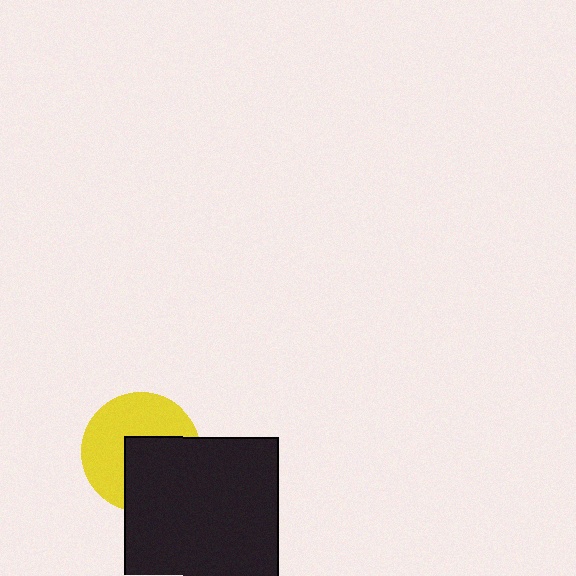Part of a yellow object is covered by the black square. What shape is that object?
It is a circle.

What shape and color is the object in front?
The object in front is a black square.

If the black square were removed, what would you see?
You would see the complete yellow circle.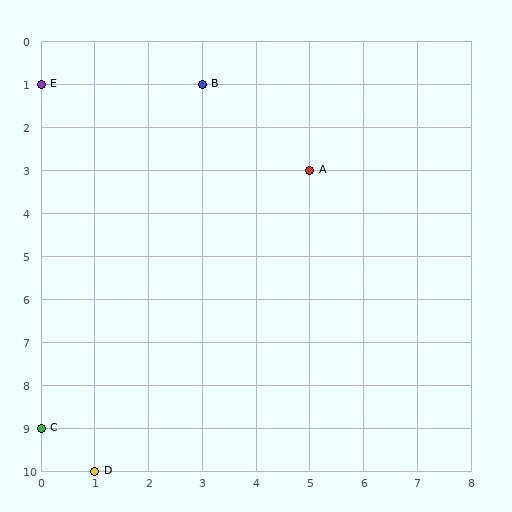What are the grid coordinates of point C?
Point C is at grid coordinates (0, 9).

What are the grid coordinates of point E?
Point E is at grid coordinates (0, 1).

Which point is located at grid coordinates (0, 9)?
Point C is at (0, 9).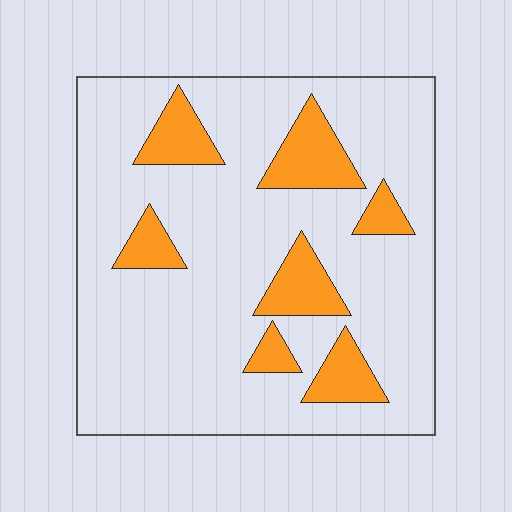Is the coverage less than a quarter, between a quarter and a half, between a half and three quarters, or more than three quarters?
Less than a quarter.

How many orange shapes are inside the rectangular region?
7.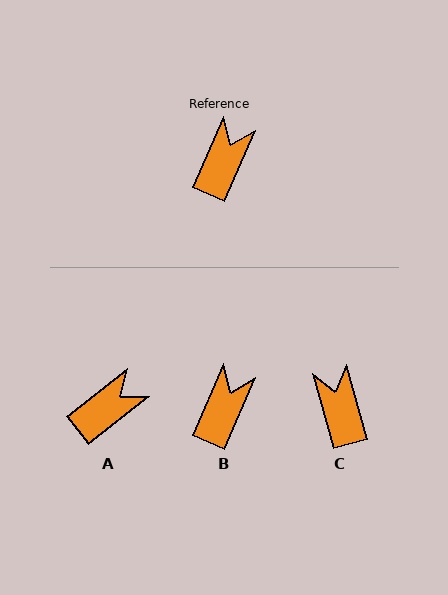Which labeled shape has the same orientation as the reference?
B.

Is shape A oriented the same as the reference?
No, it is off by about 28 degrees.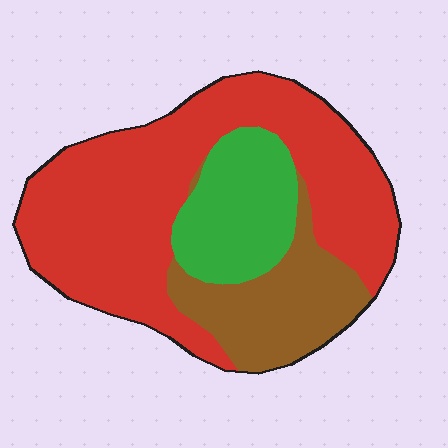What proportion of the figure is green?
Green takes up between a sixth and a third of the figure.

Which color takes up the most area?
Red, at roughly 60%.